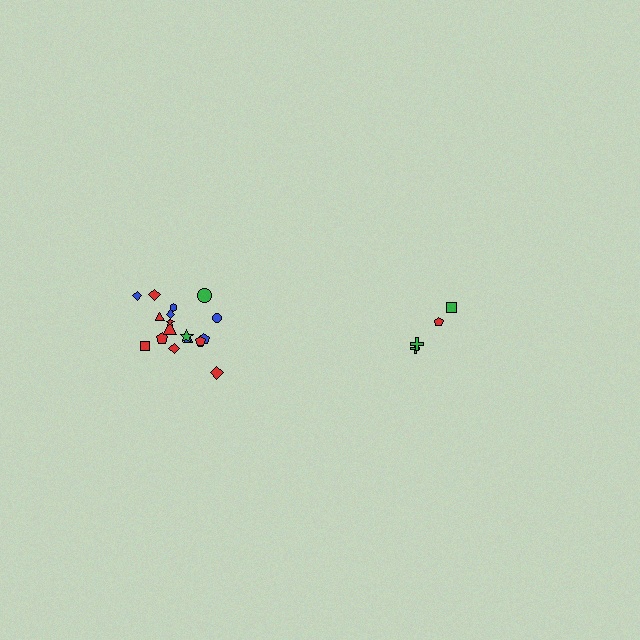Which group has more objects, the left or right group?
The left group.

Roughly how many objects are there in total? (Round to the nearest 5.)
Roughly 20 objects in total.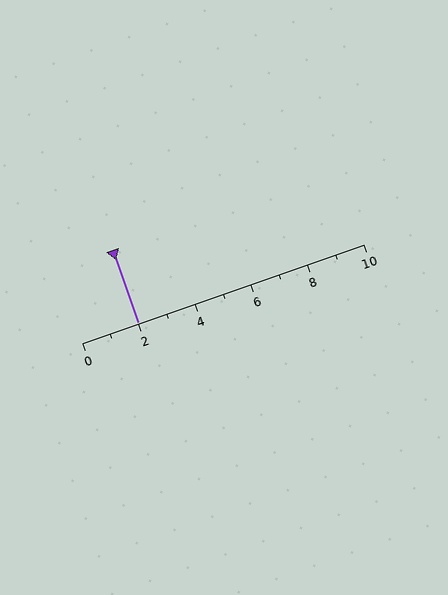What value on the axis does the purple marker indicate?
The marker indicates approximately 2.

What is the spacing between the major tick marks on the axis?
The major ticks are spaced 2 apart.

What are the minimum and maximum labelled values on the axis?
The axis runs from 0 to 10.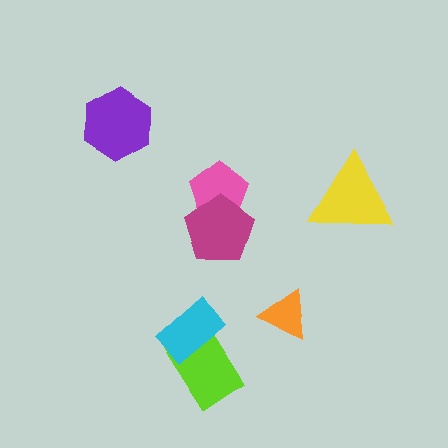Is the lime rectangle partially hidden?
Yes, it is partially covered by another shape.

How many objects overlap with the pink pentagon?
1 object overlaps with the pink pentagon.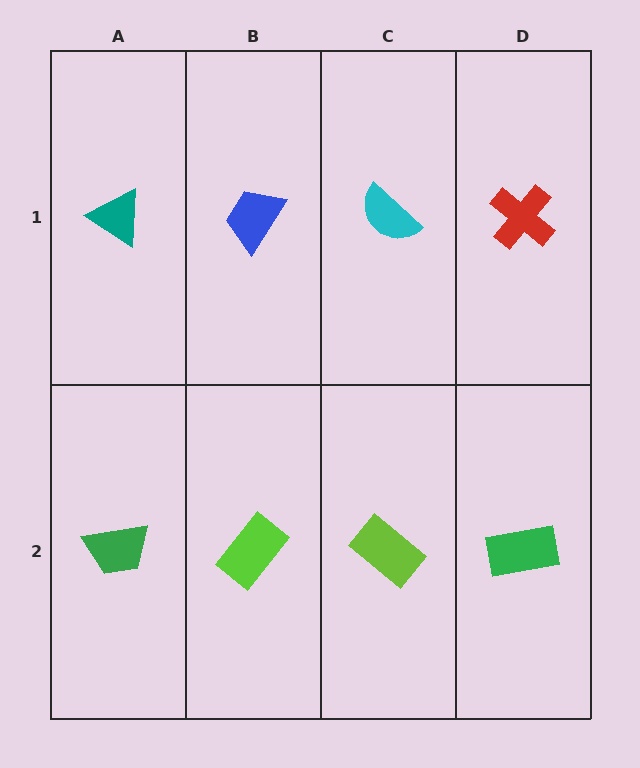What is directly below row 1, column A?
A green trapezoid.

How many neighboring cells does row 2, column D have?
2.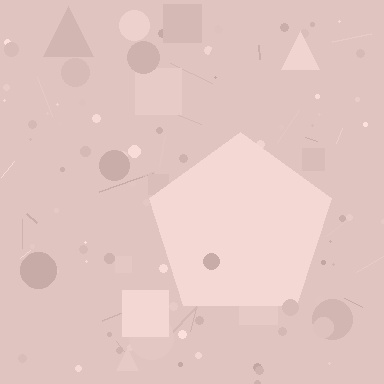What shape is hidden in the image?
A pentagon is hidden in the image.